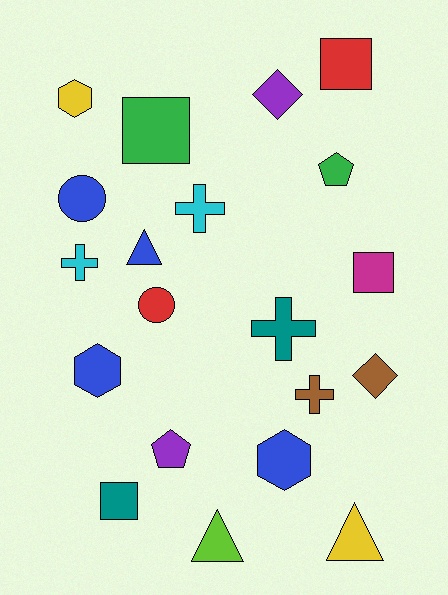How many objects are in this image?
There are 20 objects.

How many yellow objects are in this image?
There are 2 yellow objects.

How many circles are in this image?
There are 2 circles.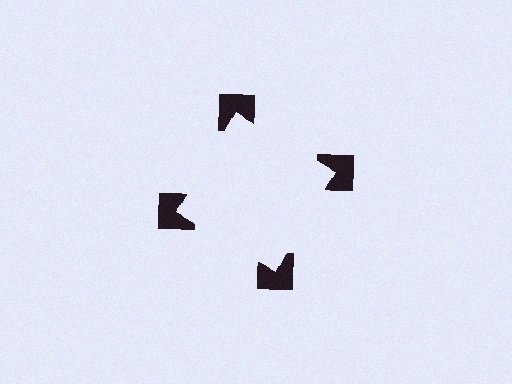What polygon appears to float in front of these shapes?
An illusory square — its edges are inferred from the aligned wedge cuts in the notched squares, not physically drawn.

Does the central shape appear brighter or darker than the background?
It typically appears slightly brighter than the background, even though no actual brightness change is drawn.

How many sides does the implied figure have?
4 sides.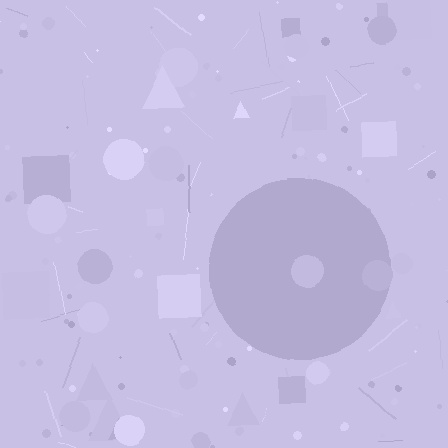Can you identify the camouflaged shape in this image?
The camouflaged shape is a circle.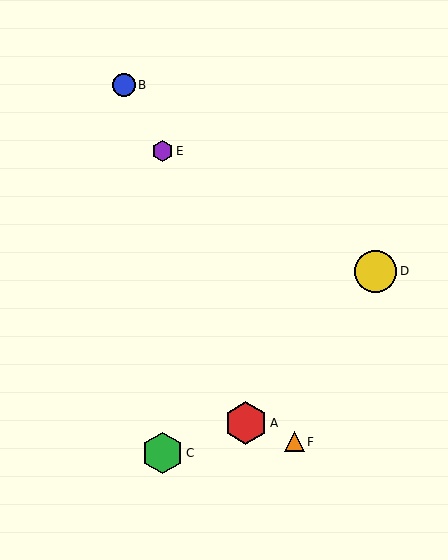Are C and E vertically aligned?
Yes, both are at x≈162.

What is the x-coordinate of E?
Object E is at x≈162.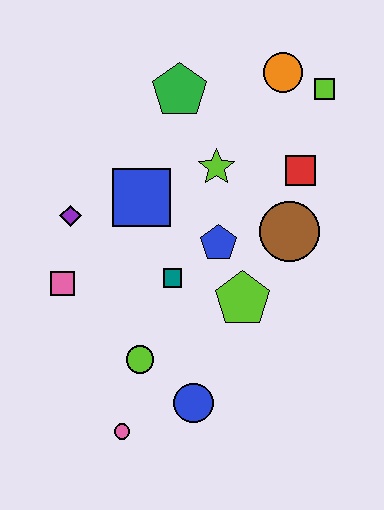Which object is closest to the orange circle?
The lime square is closest to the orange circle.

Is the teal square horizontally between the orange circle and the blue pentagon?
No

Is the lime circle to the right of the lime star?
No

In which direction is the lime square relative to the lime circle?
The lime square is above the lime circle.